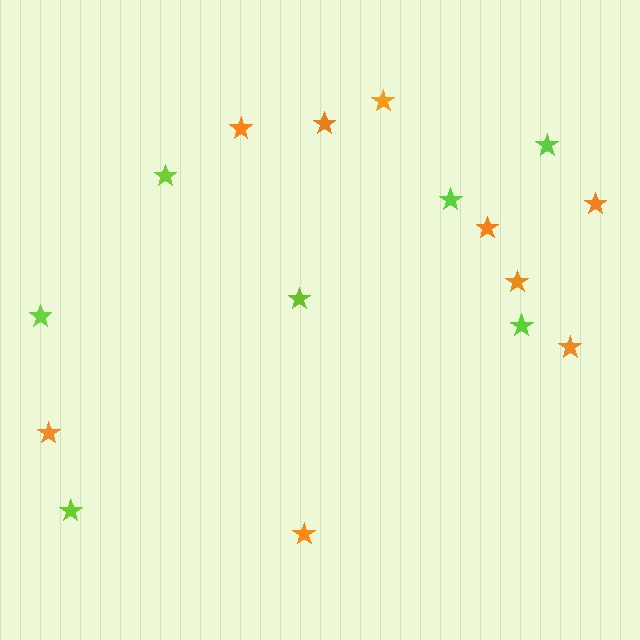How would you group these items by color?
There are 2 groups: one group of orange stars (9) and one group of lime stars (7).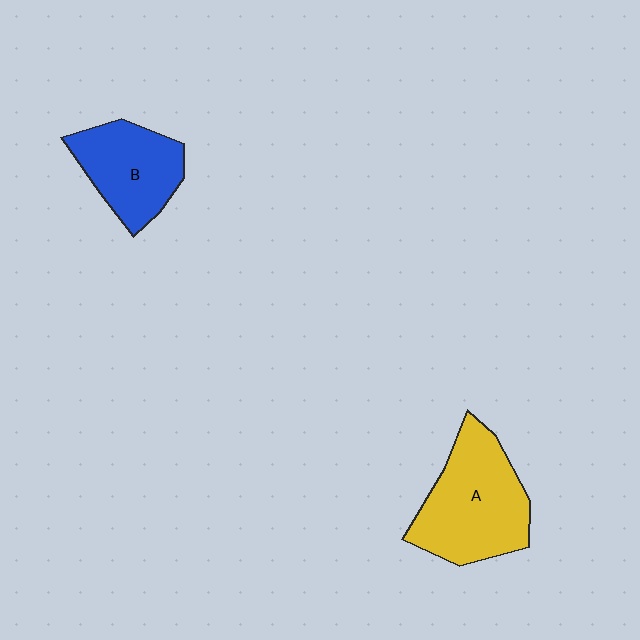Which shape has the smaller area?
Shape B (blue).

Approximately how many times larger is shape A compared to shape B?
Approximately 1.4 times.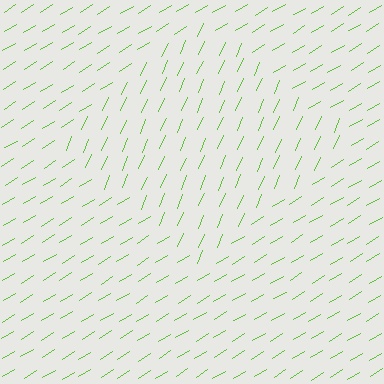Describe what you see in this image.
The image is filled with small lime line segments. A diamond region in the image has lines oriented differently from the surrounding lines, creating a visible texture boundary.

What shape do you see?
I see a diamond.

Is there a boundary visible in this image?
Yes, there is a texture boundary formed by a change in line orientation.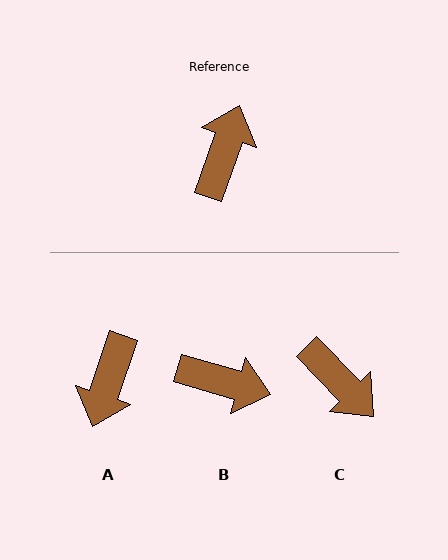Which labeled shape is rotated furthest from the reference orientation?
A, about 180 degrees away.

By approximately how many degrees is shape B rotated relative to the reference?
Approximately 87 degrees clockwise.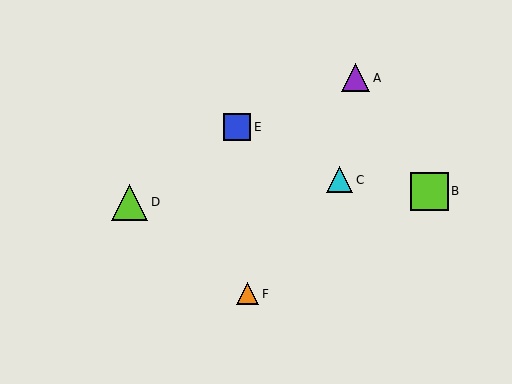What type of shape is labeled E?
Shape E is a blue square.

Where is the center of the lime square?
The center of the lime square is at (429, 191).